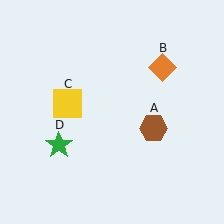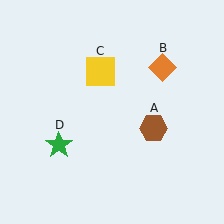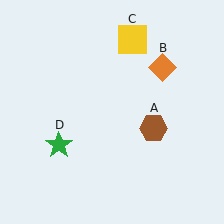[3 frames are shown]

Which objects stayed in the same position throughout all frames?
Brown hexagon (object A) and orange diamond (object B) and green star (object D) remained stationary.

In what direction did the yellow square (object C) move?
The yellow square (object C) moved up and to the right.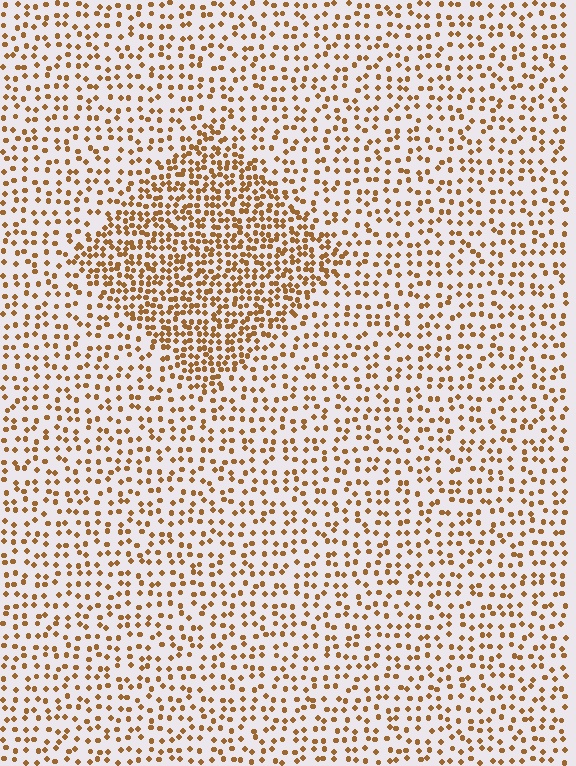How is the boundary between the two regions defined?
The boundary is defined by a change in element density (approximately 2.1x ratio). All elements are the same color, size, and shape.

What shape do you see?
I see a diamond.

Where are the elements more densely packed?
The elements are more densely packed inside the diamond boundary.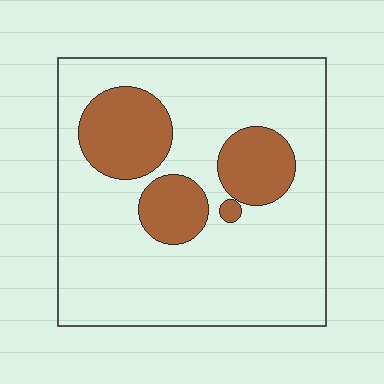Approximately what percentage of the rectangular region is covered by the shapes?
Approximately 20%.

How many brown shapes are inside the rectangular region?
4.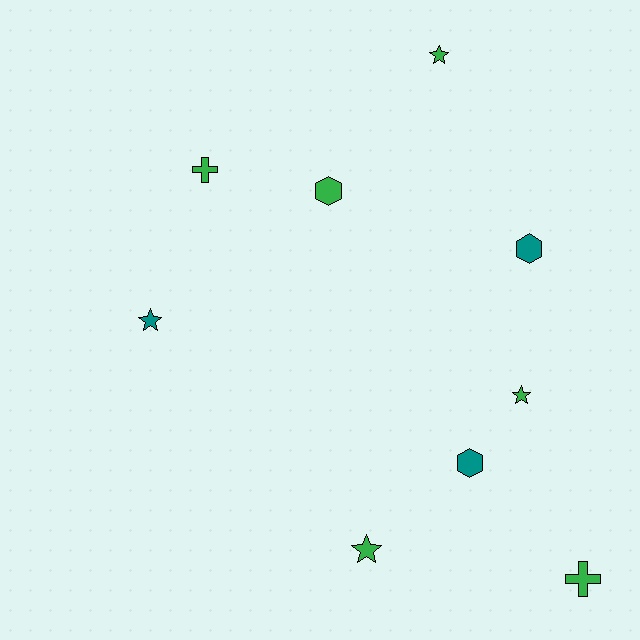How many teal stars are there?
There is 1 teal star.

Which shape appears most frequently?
Star, with 4 objects.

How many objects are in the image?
There are 9 objects.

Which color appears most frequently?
Green, with 6 objects.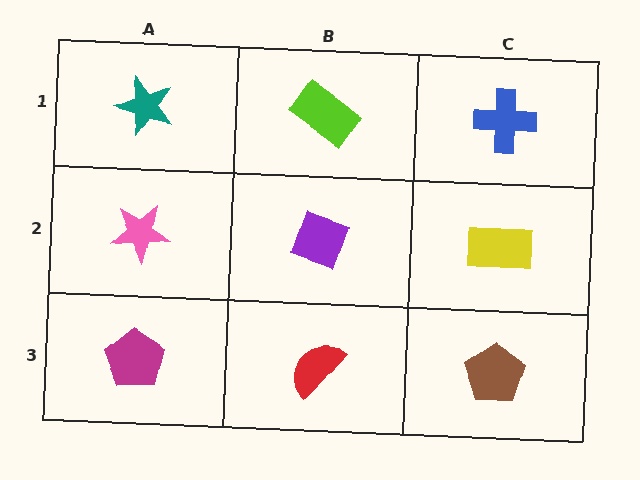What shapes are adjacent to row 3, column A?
A pink star (row 2, column A), a red semicircle (row 3, column B).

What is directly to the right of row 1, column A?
A lime rectangle.